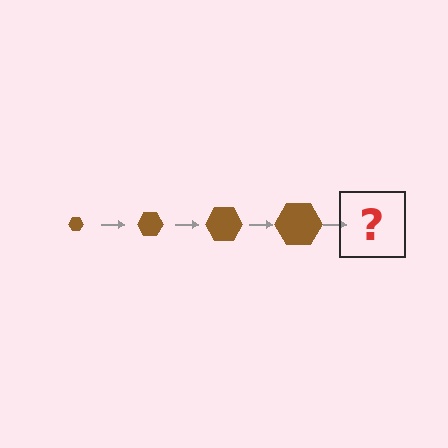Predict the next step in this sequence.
The next step is a brown hexagon, larger than the previous one.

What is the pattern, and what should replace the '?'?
The pattern is that the hexagon gets progressively larger each step. The '?' should be a brown hexagon, larger than the previous one.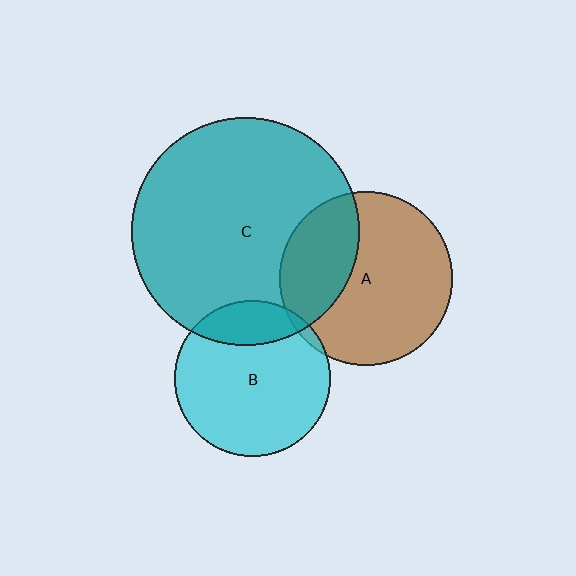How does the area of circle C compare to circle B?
Approximately 2.1 times.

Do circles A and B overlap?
Yes.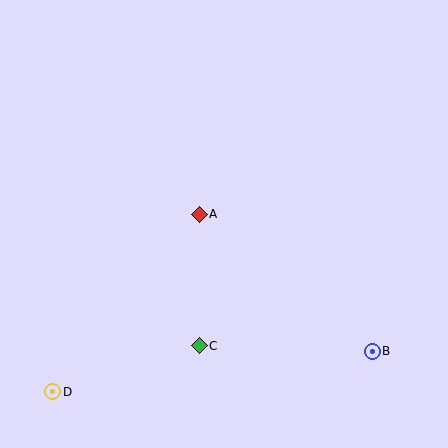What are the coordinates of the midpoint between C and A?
The midpoint between C and A is at (199, 280).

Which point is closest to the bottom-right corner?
Point B is closest to the bottom-right corner.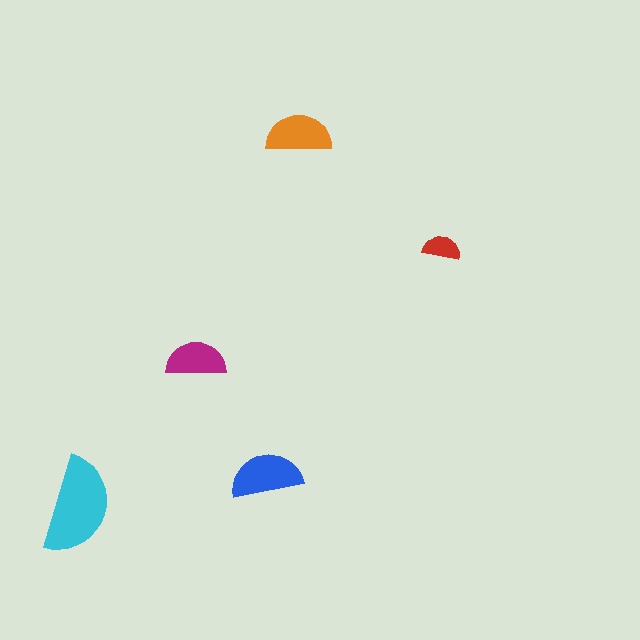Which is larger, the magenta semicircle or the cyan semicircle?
The cyan one.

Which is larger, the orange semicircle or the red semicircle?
The orange one.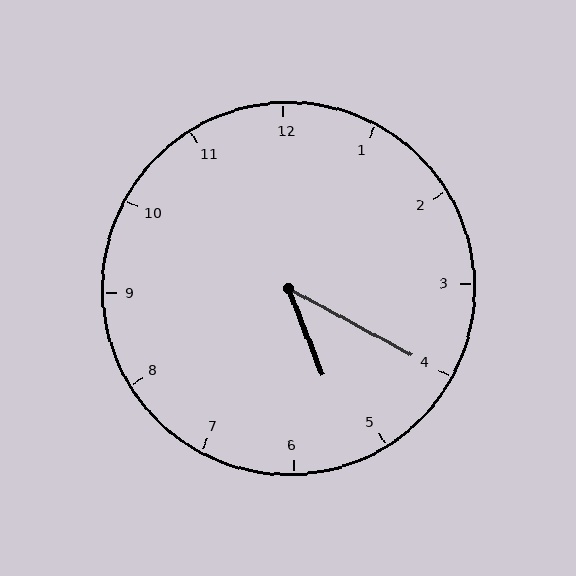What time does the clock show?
5:20.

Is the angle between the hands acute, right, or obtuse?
It is acute.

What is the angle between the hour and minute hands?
Approximately 40 degrees.